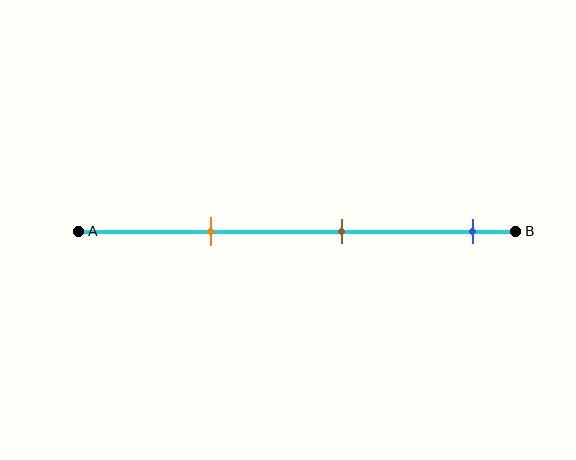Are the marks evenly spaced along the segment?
Yes, the marks are approximately evenly spaced.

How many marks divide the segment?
There are 3 marks dividing the segment.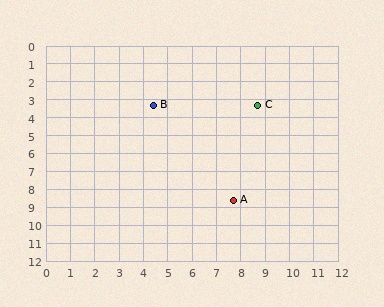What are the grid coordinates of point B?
Point B is at approximately (4.4, 3.3).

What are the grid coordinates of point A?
Point A is at approximately (7.7, 8.6).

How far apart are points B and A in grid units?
Points B and A are about 6.2 grid units apart.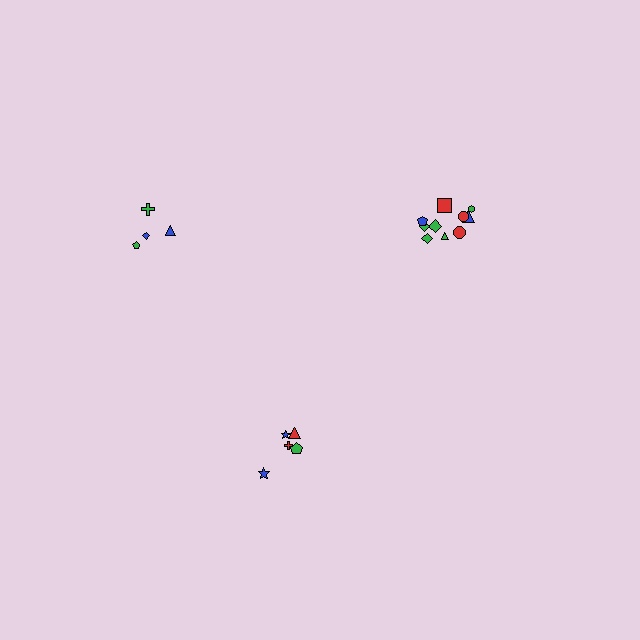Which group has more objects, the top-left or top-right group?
The top-right group.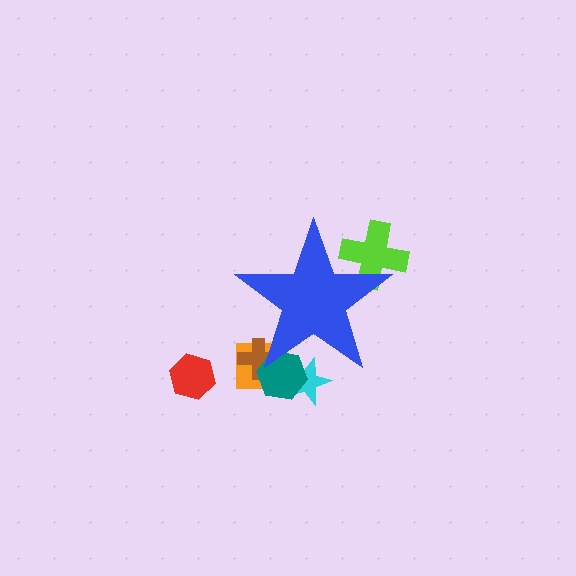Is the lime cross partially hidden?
Yes, the lime cross is partially hidden behind the blue star.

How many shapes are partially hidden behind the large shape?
5 shapes are partially hidden.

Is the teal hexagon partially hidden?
Yes, the teal hexagon is partially hidden behind the blue star.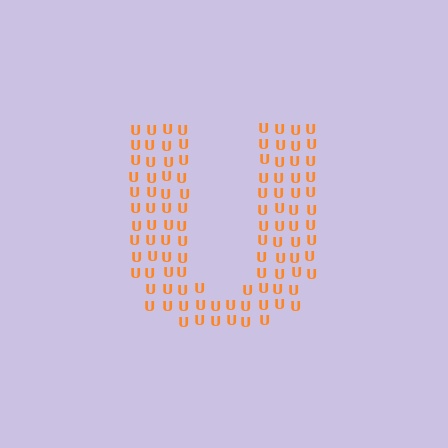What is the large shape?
The large shape is the letter U.